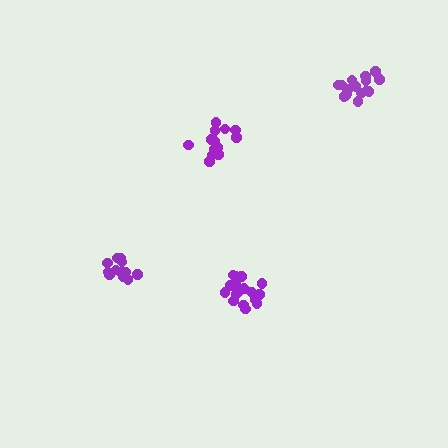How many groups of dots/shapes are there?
There are 4 groups.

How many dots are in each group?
Group 1: 16 dots, Group 2: 17 dots, Group 3: 13 dots, Group 4: 12 dots (58 total).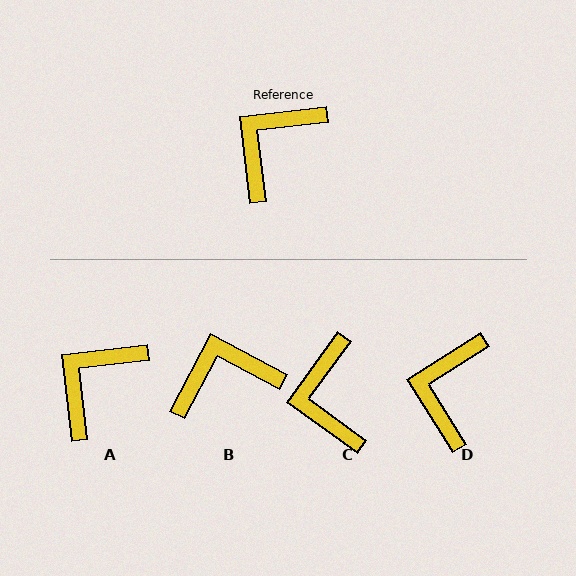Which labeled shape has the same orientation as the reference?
A.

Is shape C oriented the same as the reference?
No, it is off by about 47 degrees.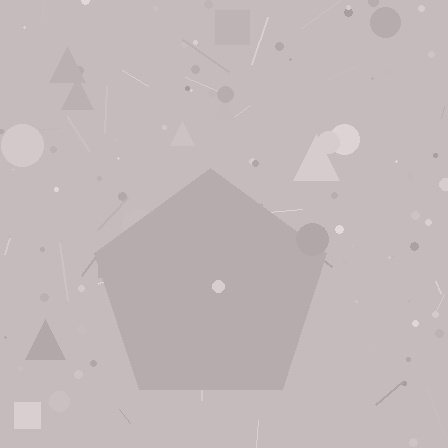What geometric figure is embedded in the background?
A pentagon is embedded in the background.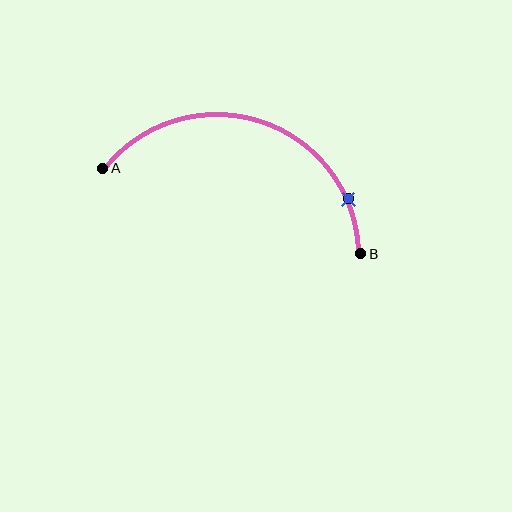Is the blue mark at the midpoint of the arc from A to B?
No. The blue mark lies on the arc but is closer to endpoint B. The arc midpoint would be at the point on the curve equidistant along the arc from both A and B.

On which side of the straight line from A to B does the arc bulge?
The arc bulges above the straight line connecting A and B.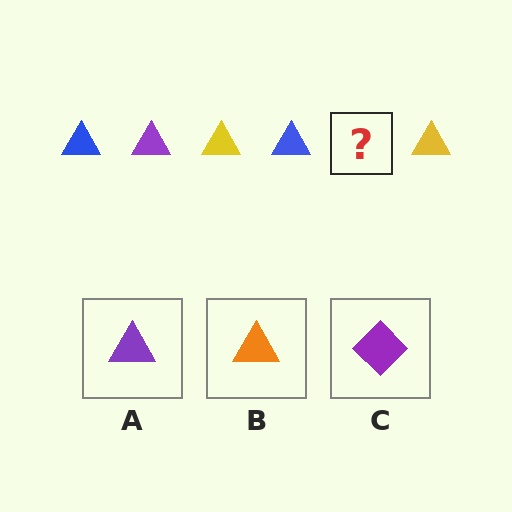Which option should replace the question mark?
Option A.